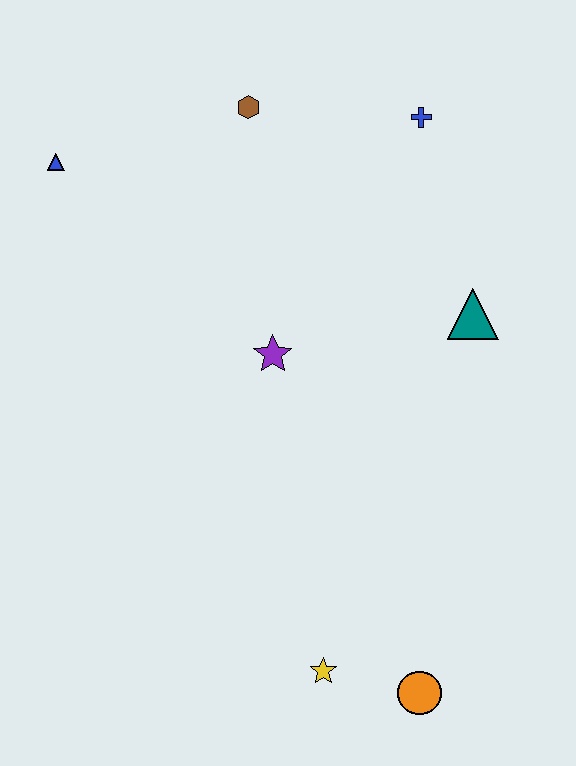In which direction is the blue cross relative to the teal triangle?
The blue cross is above the teal triangle.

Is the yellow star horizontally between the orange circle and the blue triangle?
Yes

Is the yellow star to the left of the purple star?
No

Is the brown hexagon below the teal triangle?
No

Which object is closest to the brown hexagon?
The blue cross is closest to the brown hexagon.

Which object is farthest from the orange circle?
The blue triangle is farthest from the orange circle.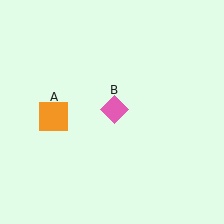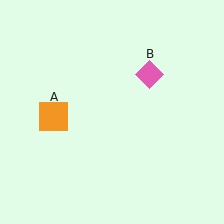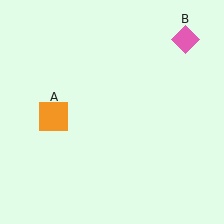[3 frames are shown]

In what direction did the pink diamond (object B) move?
The pink diamond (object B) moved up and to the right.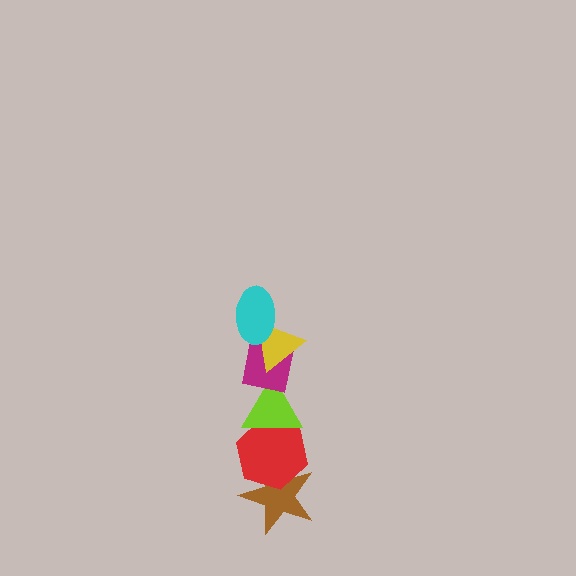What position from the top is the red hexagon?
The red hexagon is 5th from the top.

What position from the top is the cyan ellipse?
The cyan ellipse is 1st from the top.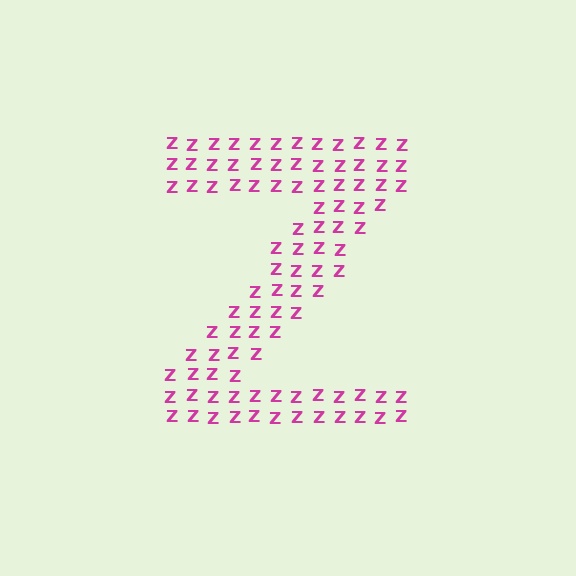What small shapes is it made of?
It is made of small letter Z's.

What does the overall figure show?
The overall figure shows the letter Z.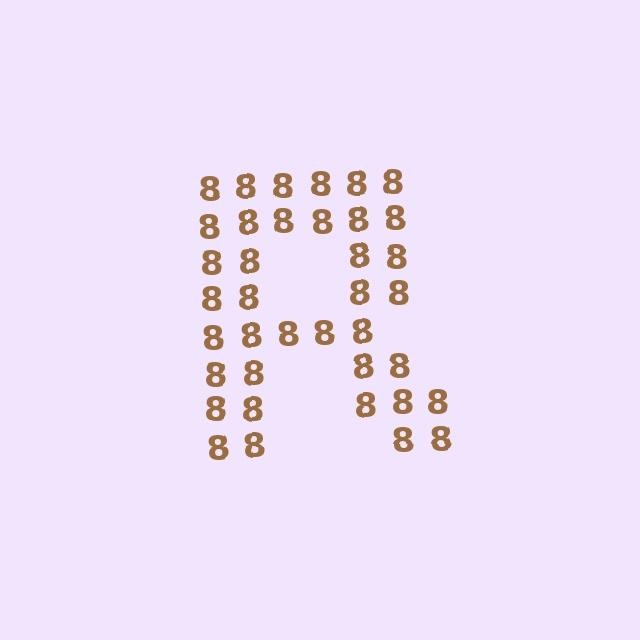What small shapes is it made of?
It is made of small digit 8's.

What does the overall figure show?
The overall figure shows the letter R.